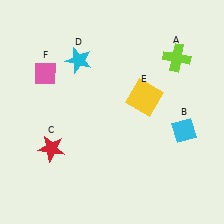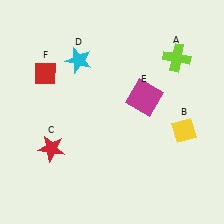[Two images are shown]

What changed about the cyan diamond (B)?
In Image 1, B is cyan. In Image 2, it changed to yellow.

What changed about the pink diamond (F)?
In Image 1, F is pink. In Image 2, it changed to red.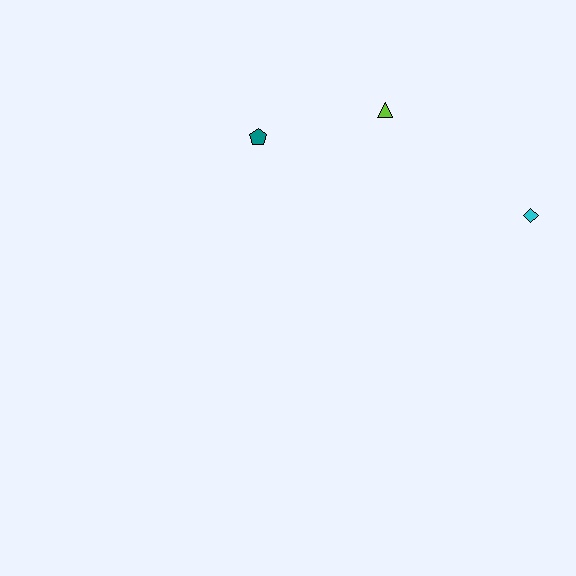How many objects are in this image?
There are 3 objects.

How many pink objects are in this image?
There are no pink objects.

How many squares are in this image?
There are no squares.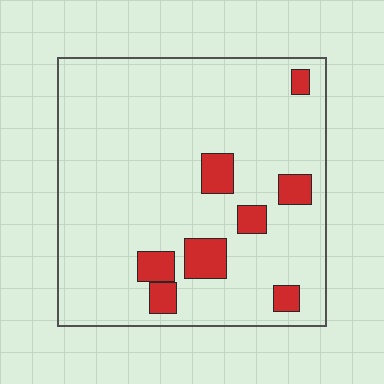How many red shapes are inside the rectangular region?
8.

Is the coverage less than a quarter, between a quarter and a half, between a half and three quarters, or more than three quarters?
Less than a quarter.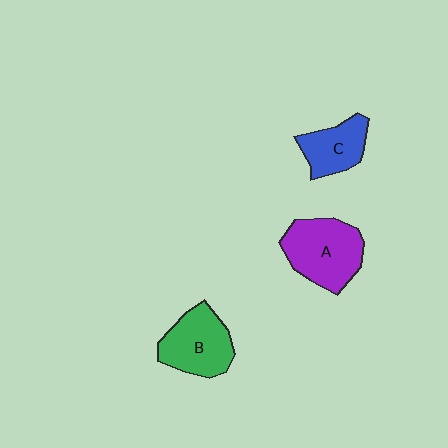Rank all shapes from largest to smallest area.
From largest to smallest: A (purple), B (green), C (blue).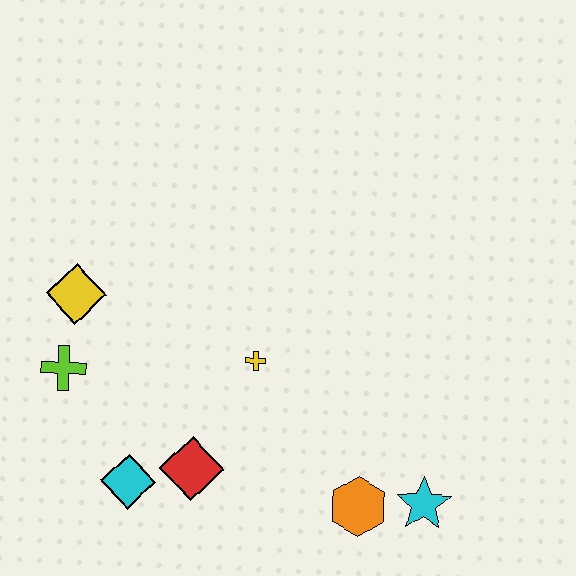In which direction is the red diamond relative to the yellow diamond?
The red diamond is below the yellow diamond.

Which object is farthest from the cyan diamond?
The cyan star is farthest from the cyan diamond.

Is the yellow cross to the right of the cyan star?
No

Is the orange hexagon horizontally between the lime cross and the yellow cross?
No